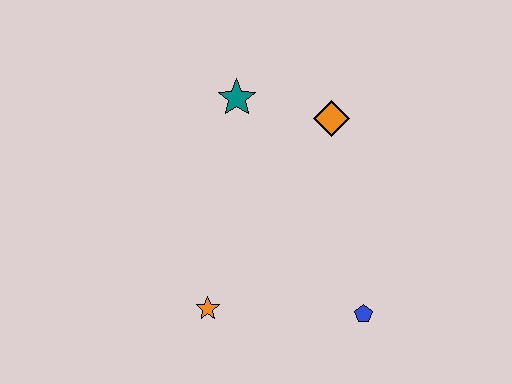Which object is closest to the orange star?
The blue pentagon is closest to the orange star.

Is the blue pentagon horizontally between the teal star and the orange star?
No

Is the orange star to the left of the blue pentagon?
Yes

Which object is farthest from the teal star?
The blue pentagon is farthest from the teal star.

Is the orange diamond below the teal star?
Yes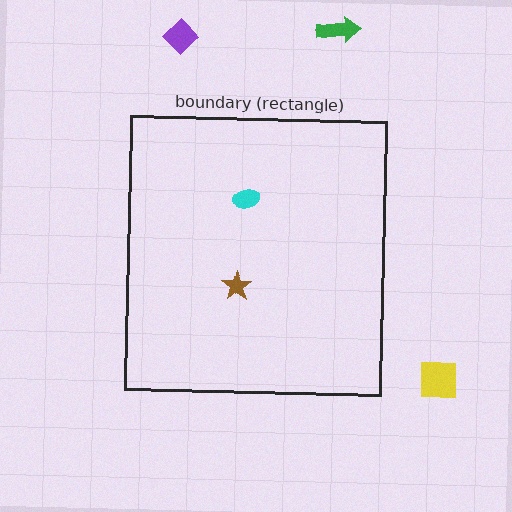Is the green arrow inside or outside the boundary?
Outside.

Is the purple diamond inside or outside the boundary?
Outside.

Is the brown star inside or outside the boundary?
Inside.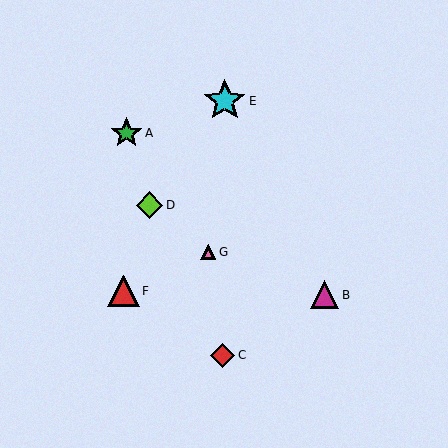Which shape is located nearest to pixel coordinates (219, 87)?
The cyan star (labeled E) at (225, 101) is nearest to that location.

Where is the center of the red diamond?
The center of the red diamond is at (223, 355).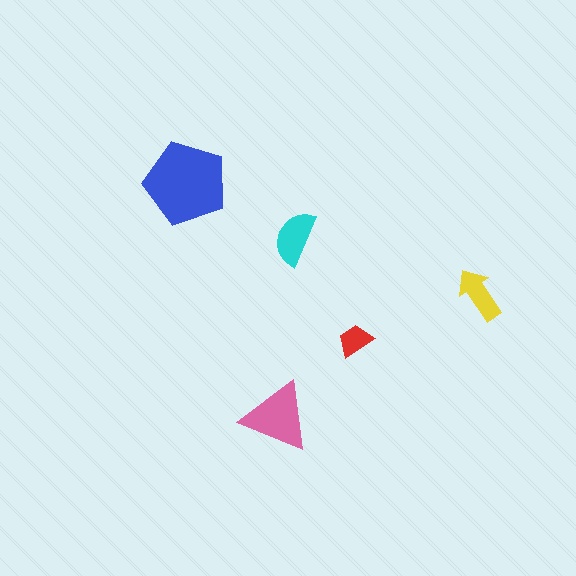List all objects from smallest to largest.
The red trapezoid, the yellow arrow, the cyan semicircle, the pink triangle, the blue pentagon.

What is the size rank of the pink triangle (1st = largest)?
2nd.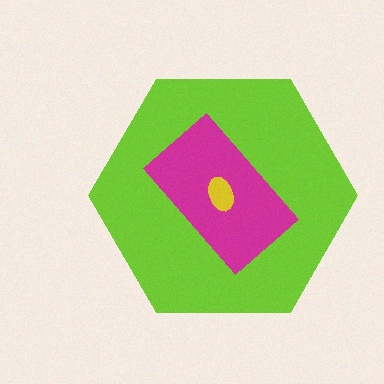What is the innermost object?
The yellow ellipse.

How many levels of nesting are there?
3.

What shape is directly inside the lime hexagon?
The magenta rectangle.